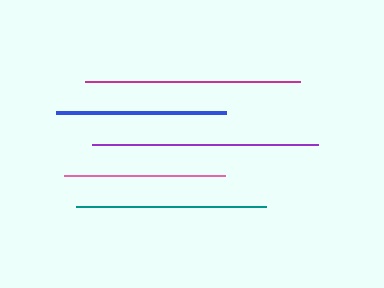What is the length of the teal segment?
The teal segment is approximately 190 pixels long.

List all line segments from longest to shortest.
From longest to shortest: purple, magenta, teal, blue, pink.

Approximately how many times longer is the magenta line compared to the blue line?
The magenta line is approximately 1.3 times the length of the blue line.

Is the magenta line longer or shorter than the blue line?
The magenta line is longer than the blue line.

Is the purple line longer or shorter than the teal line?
The purple line is longer than the teal line.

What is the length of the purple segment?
The purple segment is approximately 226 pixels long.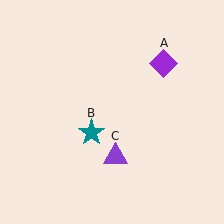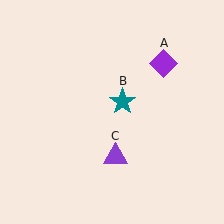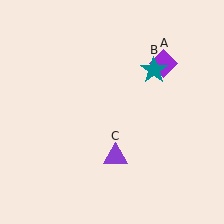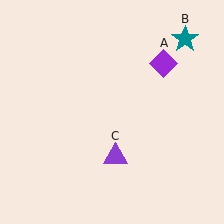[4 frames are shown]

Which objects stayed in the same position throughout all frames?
Purple diamond (object A) and purple triangle (object C) remained stationary.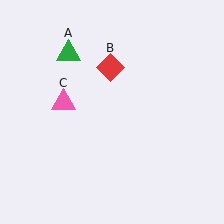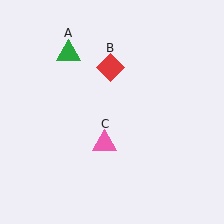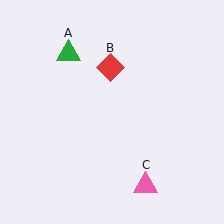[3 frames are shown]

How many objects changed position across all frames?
1 object changed position: pink triangle (object C).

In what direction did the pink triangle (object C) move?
The pink triangle (object C) moved down and to the right.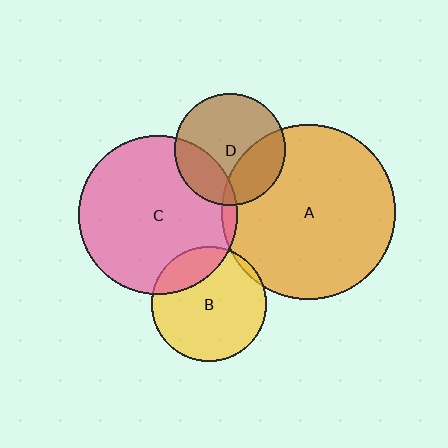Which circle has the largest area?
Circle A (orange).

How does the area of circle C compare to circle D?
Approximately 2.0 times.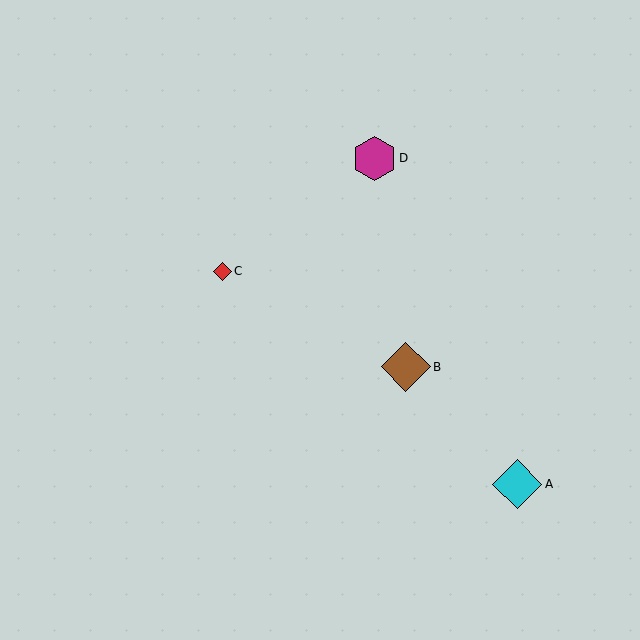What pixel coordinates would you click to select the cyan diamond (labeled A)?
Click at (517, 484) to select the cyan diamond A.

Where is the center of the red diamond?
The center of the red diamond is at (222, 271).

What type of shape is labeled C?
Shape C is a red diamond.